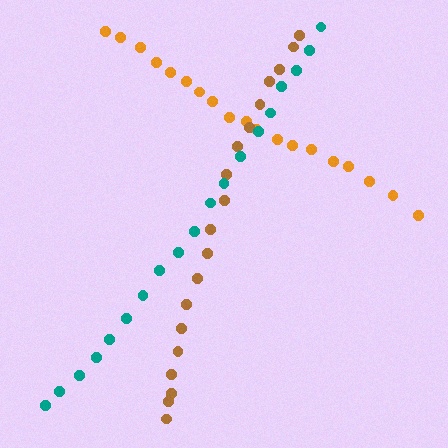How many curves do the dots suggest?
There are 3 distinct paths.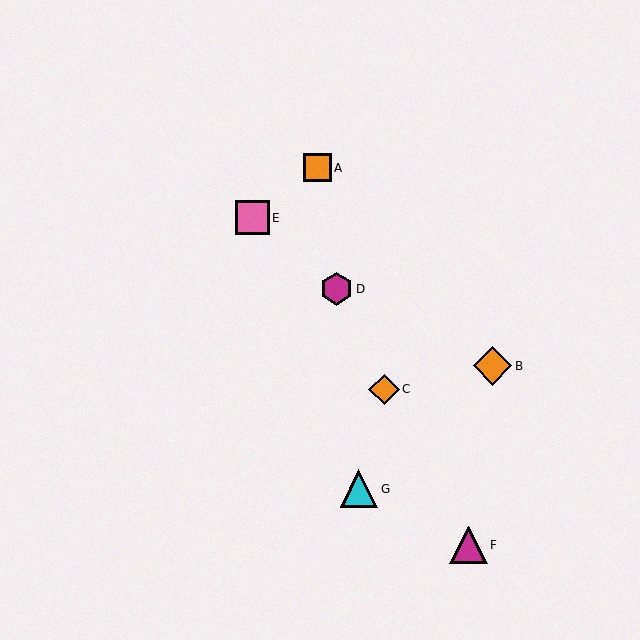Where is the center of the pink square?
The center of the pink square is at (253, 218).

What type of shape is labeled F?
Shape F is a magenta triangle.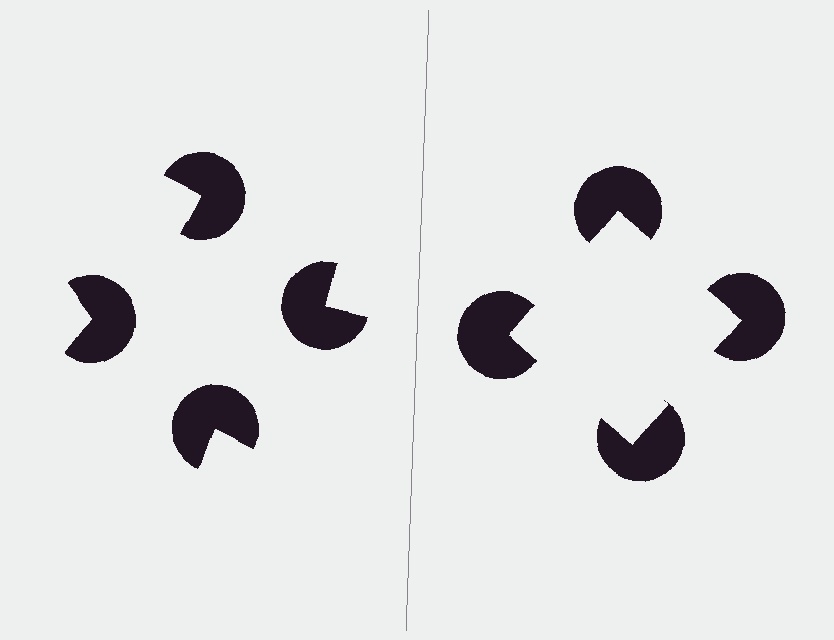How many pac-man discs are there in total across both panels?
8 — 4 on each side.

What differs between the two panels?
The pac-man discs are positioned identically on both sides; only the wedge orientations differ. On the right they align to a square; on the left they are misaligned.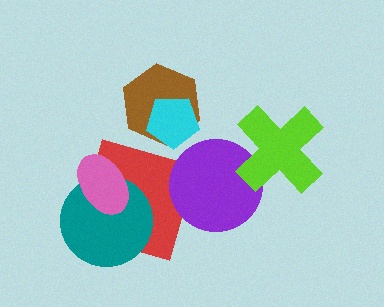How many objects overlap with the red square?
3 objects overlap with the red square.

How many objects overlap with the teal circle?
2 objects overlap with the teal circle.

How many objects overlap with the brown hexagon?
1 object overlaps with the brown hexagon.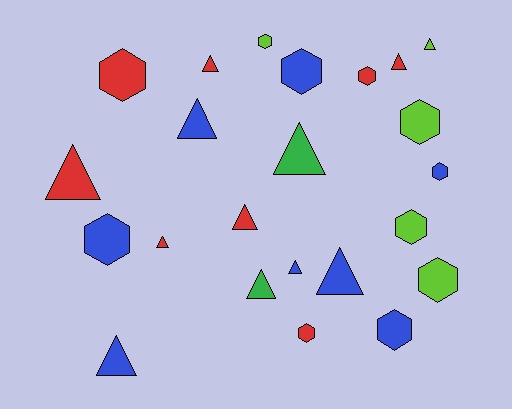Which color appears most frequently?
Blue, with 8 objects.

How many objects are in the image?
There are 23 objects.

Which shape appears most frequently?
Triangle, with 12 objects.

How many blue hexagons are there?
There are 4 blue hexagons.